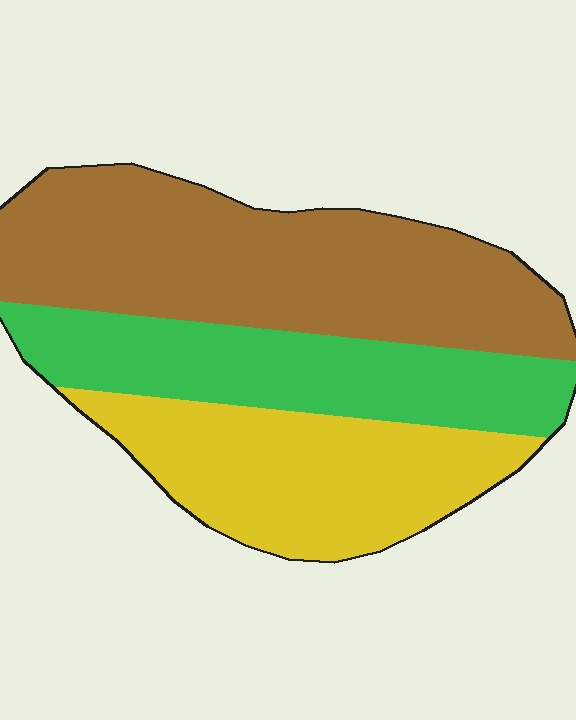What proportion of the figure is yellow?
Yellow takes up about one quarter (1/4) of the figure.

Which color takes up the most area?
Brown, at roughly 45%.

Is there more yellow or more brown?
Brown.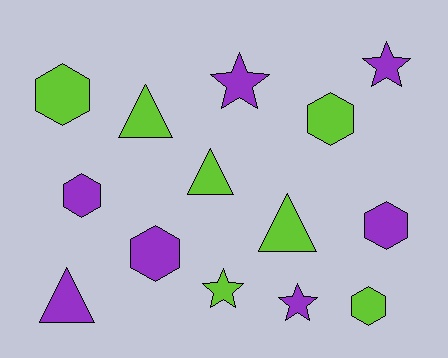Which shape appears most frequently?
Hexagon, with 6 objects.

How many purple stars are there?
There are 3 purple stars.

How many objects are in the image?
There are 14 objects.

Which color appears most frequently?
Purple, with 7 objects.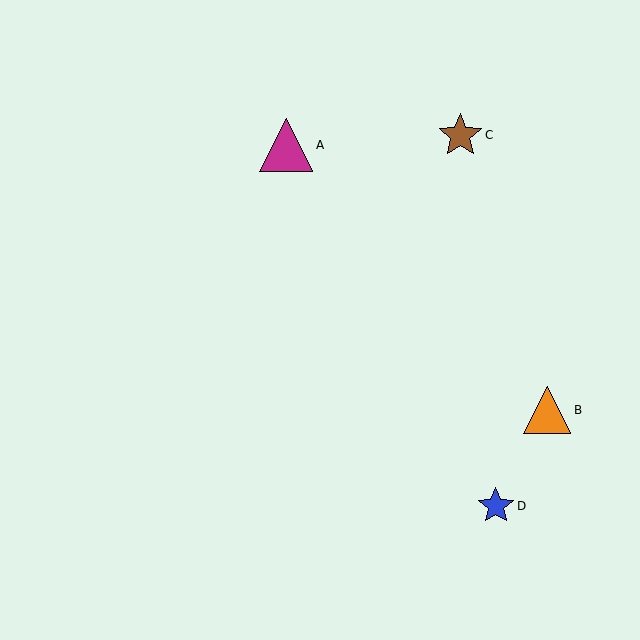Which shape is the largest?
The magenta triangle (labeled A) is the largest.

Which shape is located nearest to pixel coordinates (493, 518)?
The blue star (labeled D) at (496, 506) is nearest to that location.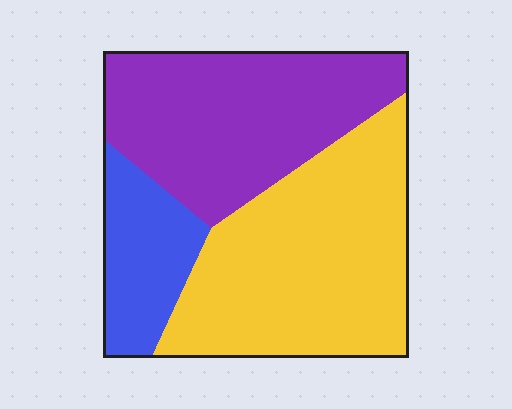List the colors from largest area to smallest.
From largest to smallest: yellow, purple, blue.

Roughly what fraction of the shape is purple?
Purple covers around 40% of the shape.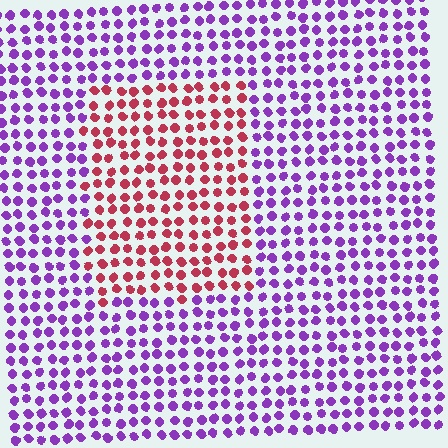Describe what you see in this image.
The image is filled with small purple elements in a uniform arrangement. A rectangle-shaped region is visible where the elements are tinted to a slightly different hue, forming a subtle color boundary.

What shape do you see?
I see a rectangle.